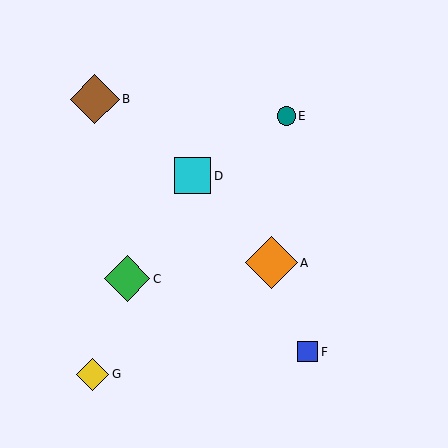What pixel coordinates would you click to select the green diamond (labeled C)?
Click at (127, 279) to select the green diamond C.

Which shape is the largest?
The orange diamond (labeled A) is the largest.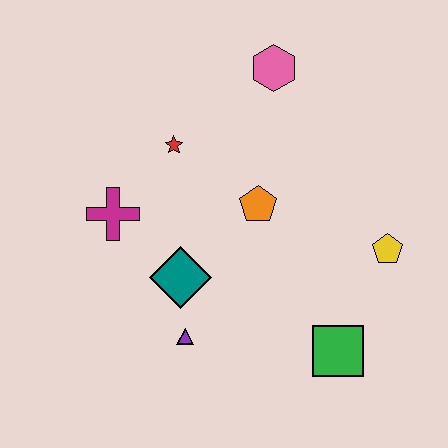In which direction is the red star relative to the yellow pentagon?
The red star is to the left of the yellow pentagon.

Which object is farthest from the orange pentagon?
The green square is farthest from the orange pentagon.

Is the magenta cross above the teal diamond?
Yes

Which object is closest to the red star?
The magenta cross is closest to the red star.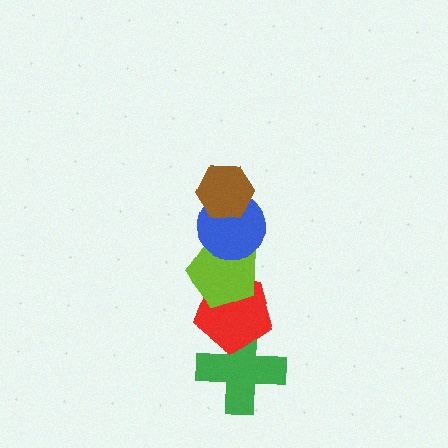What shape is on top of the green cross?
The red pentagon is on top of the green cross.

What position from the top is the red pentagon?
The red pentagon is 4th from the top.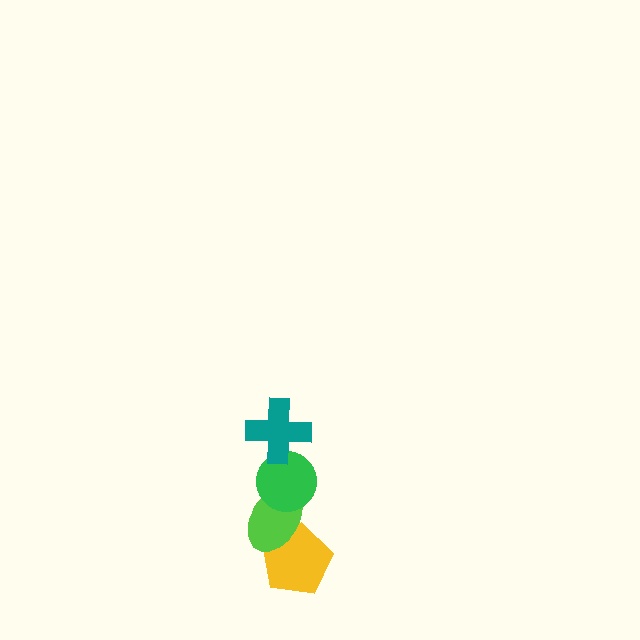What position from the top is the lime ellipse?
The lime ellipse is 3rd from the top.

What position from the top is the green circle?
The green circle is 2nd from the top.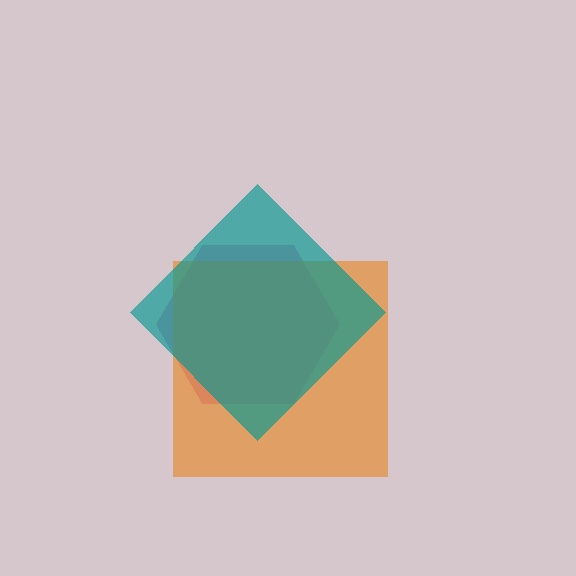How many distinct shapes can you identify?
There are 3 distinct shapes: a magenta hexagon, an orange square, a teal diamond.